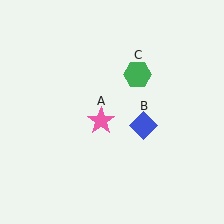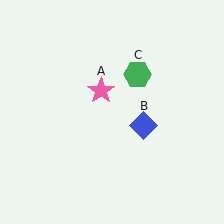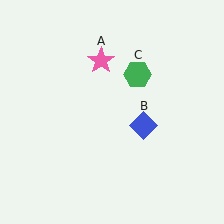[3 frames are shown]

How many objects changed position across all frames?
1 object changed position: pink star (object A).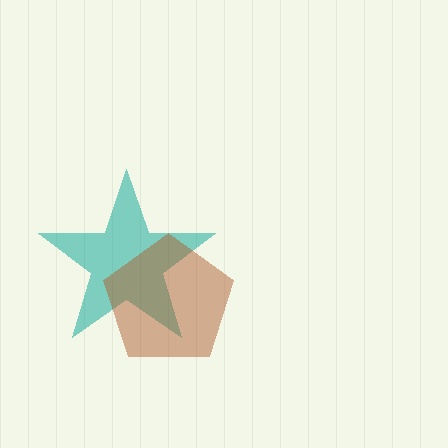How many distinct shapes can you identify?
There are 2 distinct shapes: a teal star, a brown pentagon.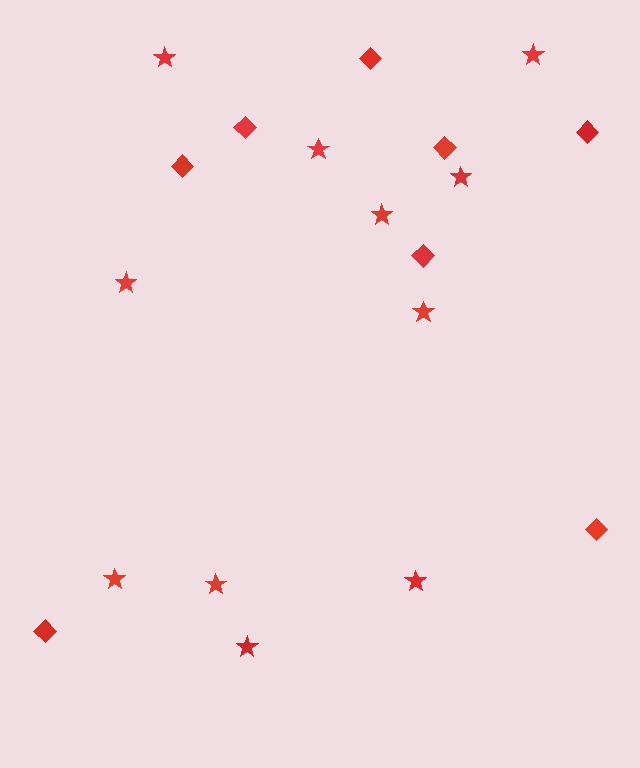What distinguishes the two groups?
There are 2 groups: one group of stars (11) and one group of diamonds (8).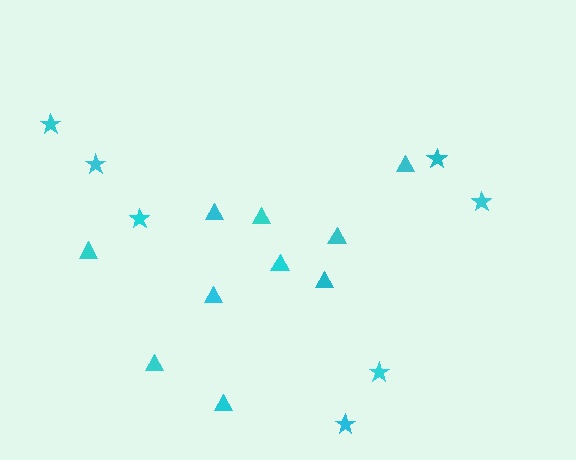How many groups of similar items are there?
There are 2 groups: one group of triangles (10) and one group of stars (7).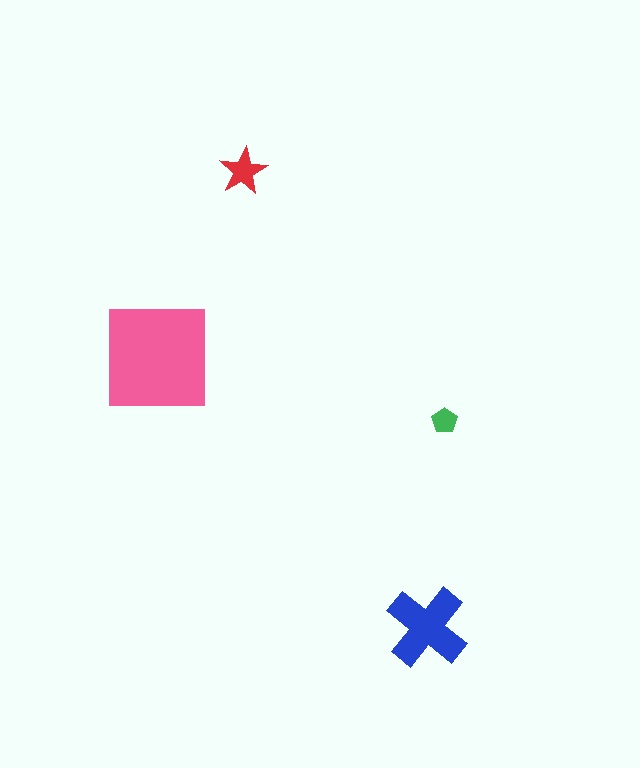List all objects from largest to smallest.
The pink square, the blue cross, the red star, the green pentagon.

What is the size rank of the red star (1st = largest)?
3rd.